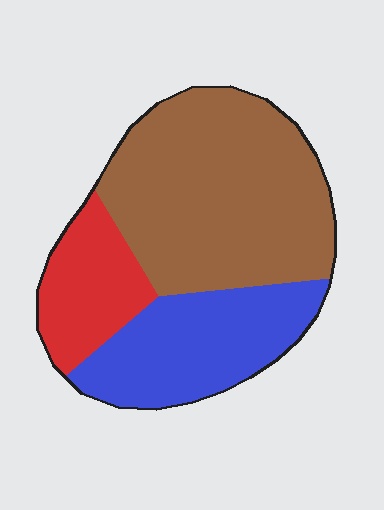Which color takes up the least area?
Red, at roughly 20%.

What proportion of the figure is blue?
Blue covers around 30% of the figure.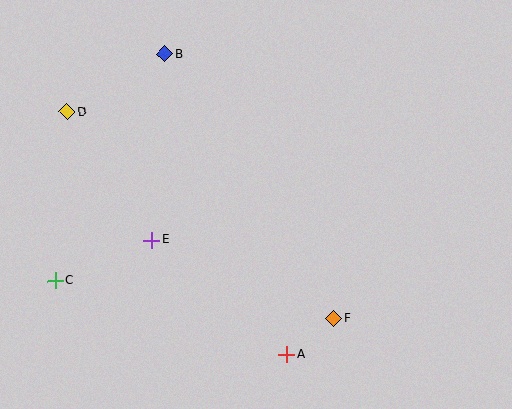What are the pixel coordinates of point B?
Point B is at (165, 54).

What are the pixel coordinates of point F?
Point F is at (334, 318).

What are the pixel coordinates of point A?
Point A is at (287, 354).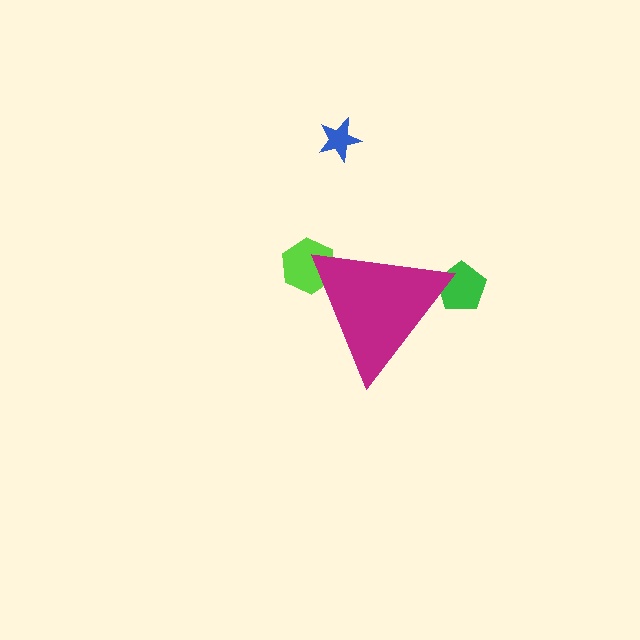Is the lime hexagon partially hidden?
Yes, the lime hexagon is partially hidden behind the magenta triangle.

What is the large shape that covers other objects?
A magenta triangle.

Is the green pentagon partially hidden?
Yes, the green pentagon is partially hidden behind the magenta triangle.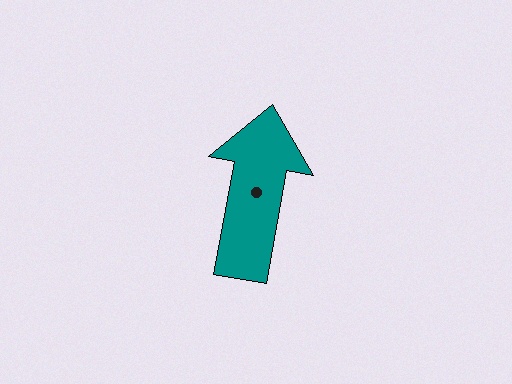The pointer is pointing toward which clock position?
Roughly 12 o'clock.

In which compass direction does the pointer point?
North.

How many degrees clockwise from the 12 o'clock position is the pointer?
Approximately 10 degrees.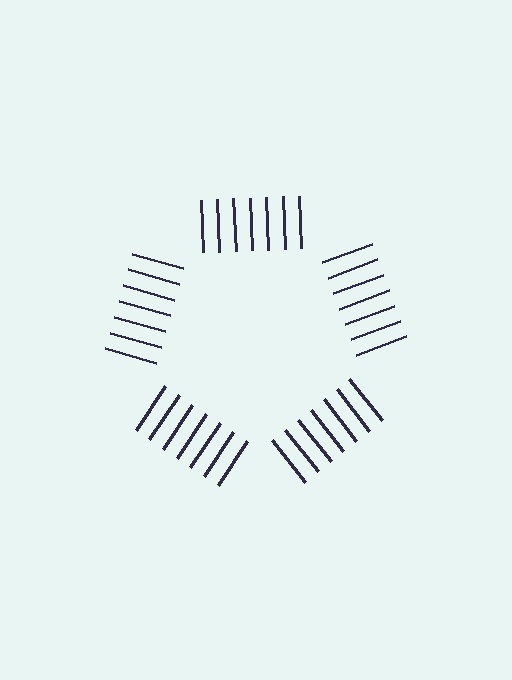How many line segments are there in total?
35 — 7 along each of the 5 edges.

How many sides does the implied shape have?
5 sides — the line-ends trace a pentagon.